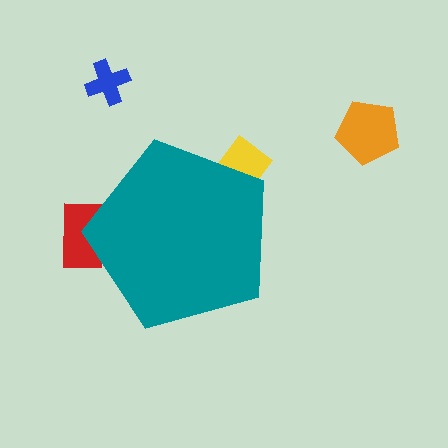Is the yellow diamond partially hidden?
Yes, the yellow diamond is partially hidden behind the teal pentagon.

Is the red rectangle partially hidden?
Yes, the red rectangle is partially hidden behind the teal pentagon.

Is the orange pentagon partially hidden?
No, the orange pentagon is fully visible.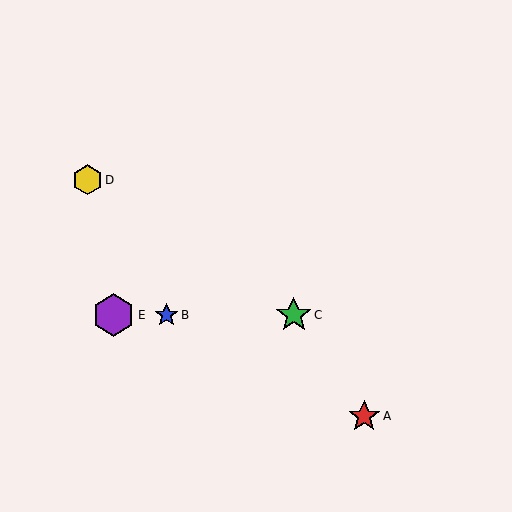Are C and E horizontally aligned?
Yes, both are at y≈315.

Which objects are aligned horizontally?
Objects B, C, E are aligned horizontally.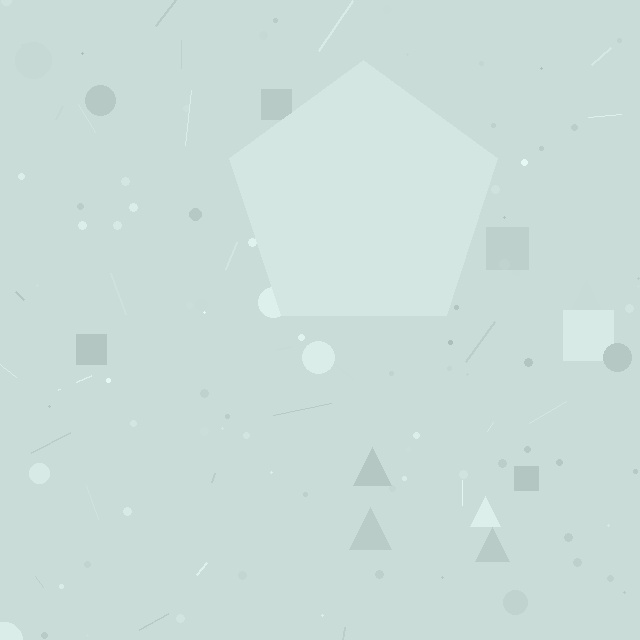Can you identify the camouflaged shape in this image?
The camouflaged shape is a pentagon.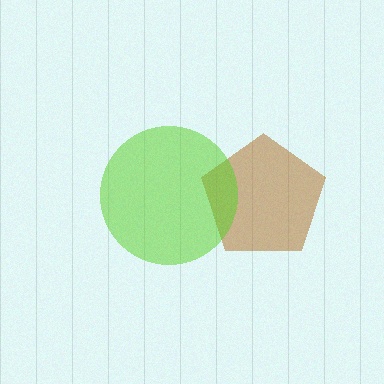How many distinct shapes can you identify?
There are 2 distinct shapes: a brown pentagon, a lime circle.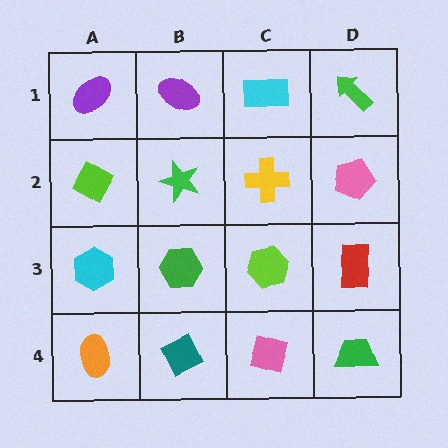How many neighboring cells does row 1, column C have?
3.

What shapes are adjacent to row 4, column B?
A green hexagon (row 3, column B), an orange ellipse (row 4, column A), a pink diamond (row 4, column C).